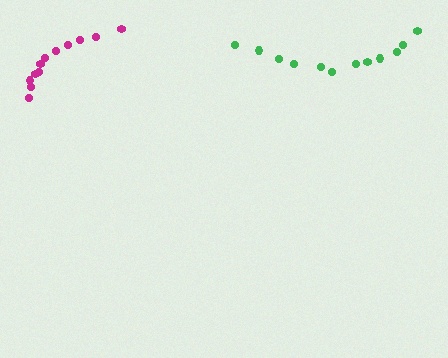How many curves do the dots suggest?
There are 2 distinct paths.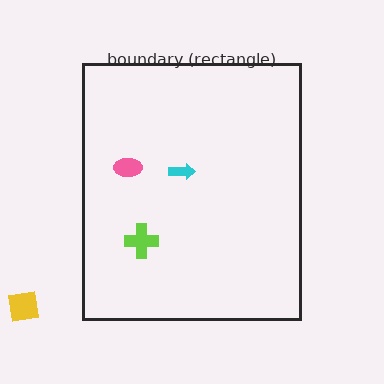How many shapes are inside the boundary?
3 inside, 1 outside.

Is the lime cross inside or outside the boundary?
Inside.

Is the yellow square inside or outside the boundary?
Outside.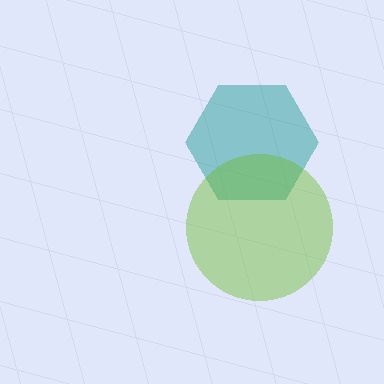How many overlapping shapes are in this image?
There are 2 overlapping shapes in the image.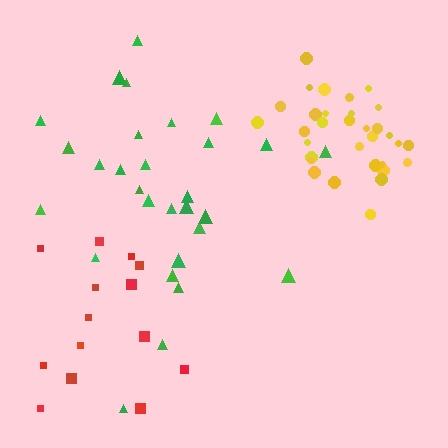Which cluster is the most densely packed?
Yellow.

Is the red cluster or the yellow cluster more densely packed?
Yellow.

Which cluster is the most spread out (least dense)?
Red.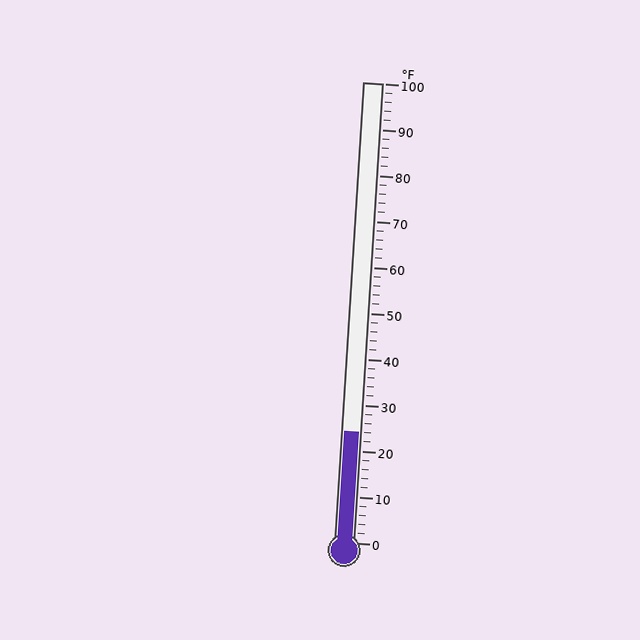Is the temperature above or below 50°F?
The temperature is below 50°F.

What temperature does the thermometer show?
The thermometer shows approximately 24°F.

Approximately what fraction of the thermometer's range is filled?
The thermometer is filled to approximately 25% of its range.